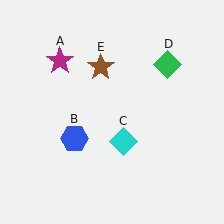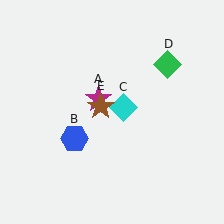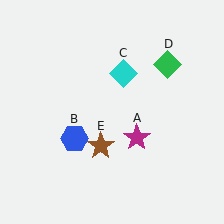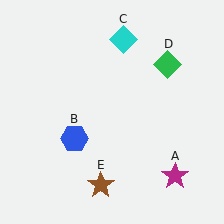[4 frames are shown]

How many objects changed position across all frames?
3 objects changed position: magenta star (object A), cyan diamond (object C), brown star (object E).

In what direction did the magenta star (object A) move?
The magenta star (object A) moved down and to the right.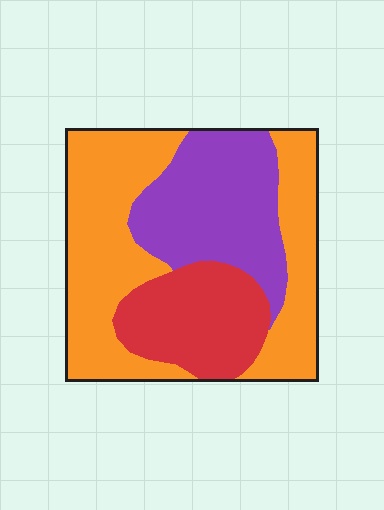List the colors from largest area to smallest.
From largest to smallest: orange, purple, red.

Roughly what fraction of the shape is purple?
Purple takes up about one quarter (1/4) of the shape.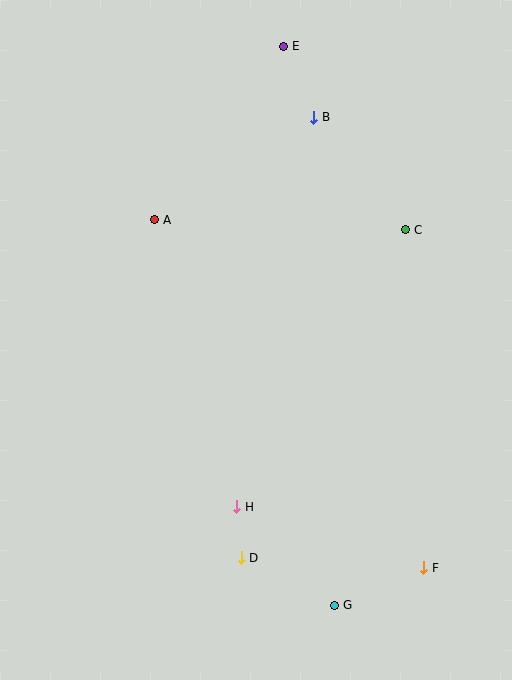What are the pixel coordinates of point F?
Point F is at (424, 568).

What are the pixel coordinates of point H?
Point H is at (237, 507).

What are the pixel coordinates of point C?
Point C is at (406, 230).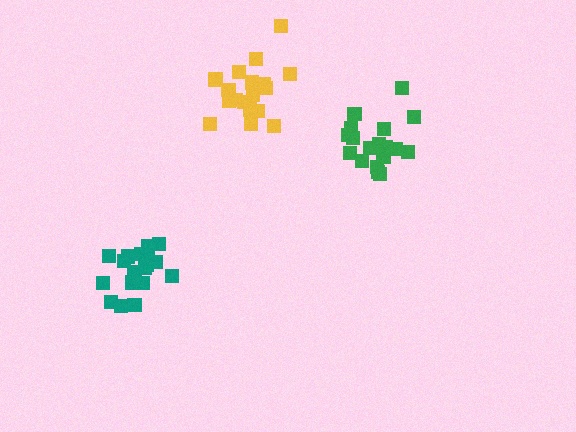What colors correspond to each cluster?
The clusters are colored: teal, yellow, green.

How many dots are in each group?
Group 1: 18 dots, Group 2: 19 dots, Group 3: 18 dots (55 total).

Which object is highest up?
The yellow cluster is topmost.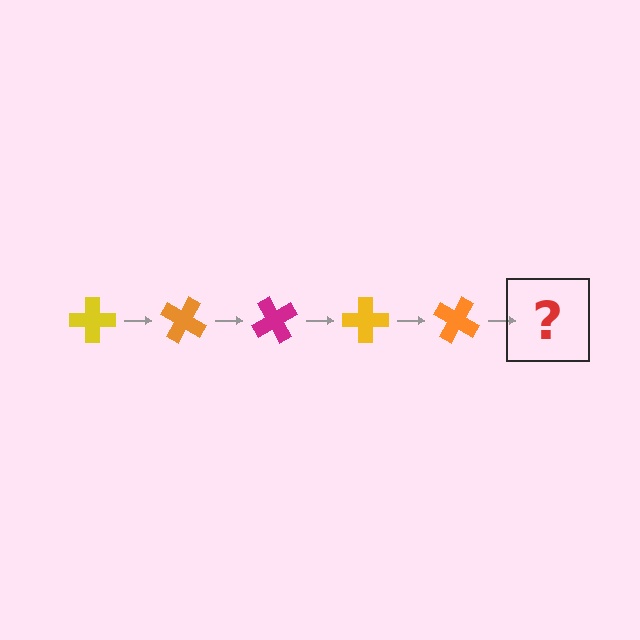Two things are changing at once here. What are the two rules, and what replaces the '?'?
The two rules are that it rotates 30 degrees each step and the color cycles through yellow, orange, and magenta. The '?' should be a magenta cross, rotated 150 degrees from the start.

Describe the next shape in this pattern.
It should be a magenta cross, rotated 150 degrees from the start.